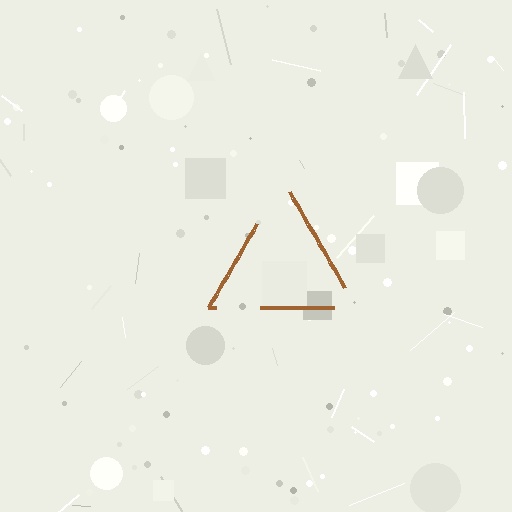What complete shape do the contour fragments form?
The contour fragments form a triangle.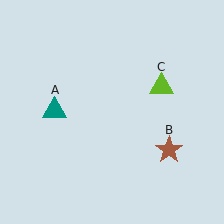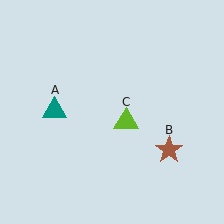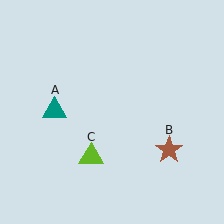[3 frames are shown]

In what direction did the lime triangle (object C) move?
The lime triangle (object C) moved down and to the left.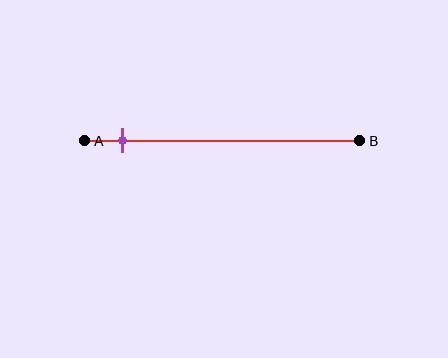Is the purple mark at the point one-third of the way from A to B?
No, the mark is at about 15% from A, not at the 33% one-third point.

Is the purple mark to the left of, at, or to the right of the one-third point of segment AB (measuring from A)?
The purple mark is to the left of the one-third point of segment AB.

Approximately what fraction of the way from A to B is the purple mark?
The purple mark is approximately 15% of the way from A to B.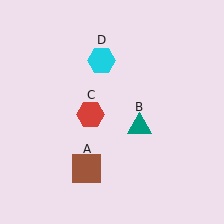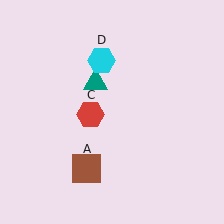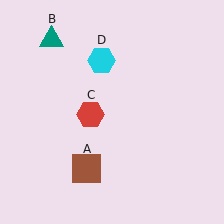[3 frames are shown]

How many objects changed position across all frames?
1 object changed position: teal triangle (object B).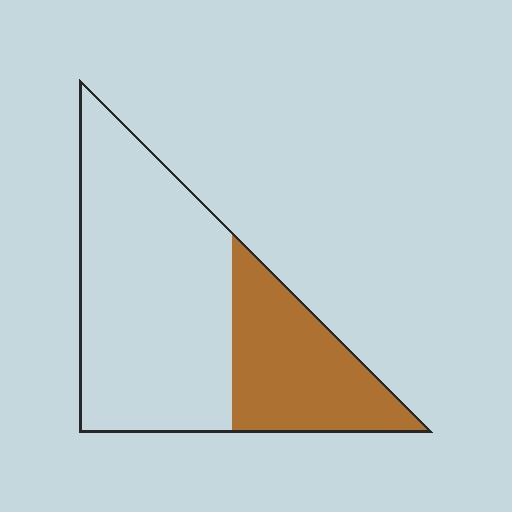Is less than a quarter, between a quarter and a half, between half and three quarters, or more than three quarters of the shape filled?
Between a quarter and a half.